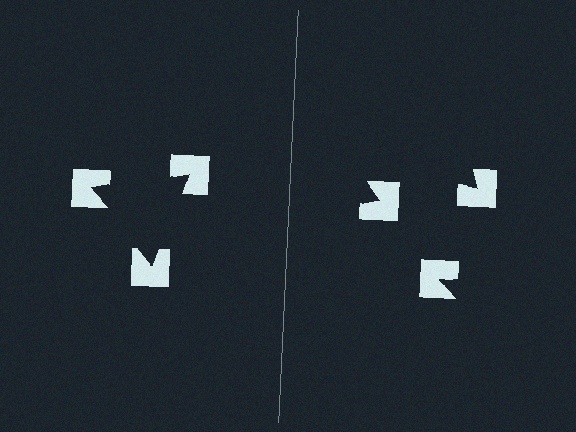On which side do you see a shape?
An illusory triangle appears on the left side. On the right side the wedge cuts are rotated, so no coherent shape forms.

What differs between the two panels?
The notched squares are positioned identically on both sides; only the wedge orientations differ. On the left they align to a triangle; on the right they are misaligned.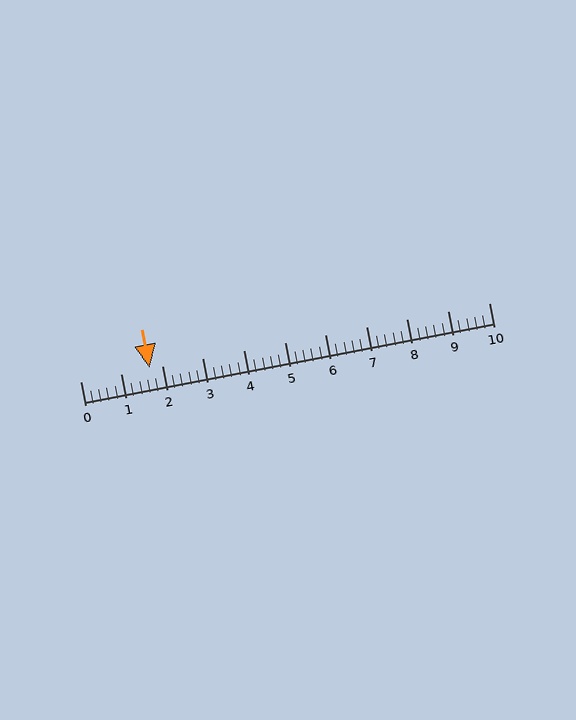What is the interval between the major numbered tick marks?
The major tick marks are spaced 1 units apart.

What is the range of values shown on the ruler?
The ruler shows values from 0 to 10.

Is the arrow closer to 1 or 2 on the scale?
The arrow is closer to 2.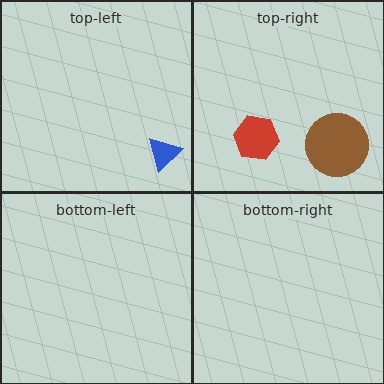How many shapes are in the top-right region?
2.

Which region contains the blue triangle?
The top-left region.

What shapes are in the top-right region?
The brown circle, the red hexagon.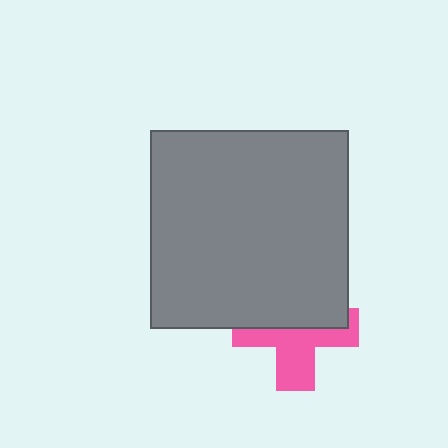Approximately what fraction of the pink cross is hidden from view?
Roughly 50% of the pink cross is hidden behind the gray square.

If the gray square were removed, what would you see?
You would see the complete pink cross.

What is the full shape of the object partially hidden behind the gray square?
The partially hidden object is a pink cross.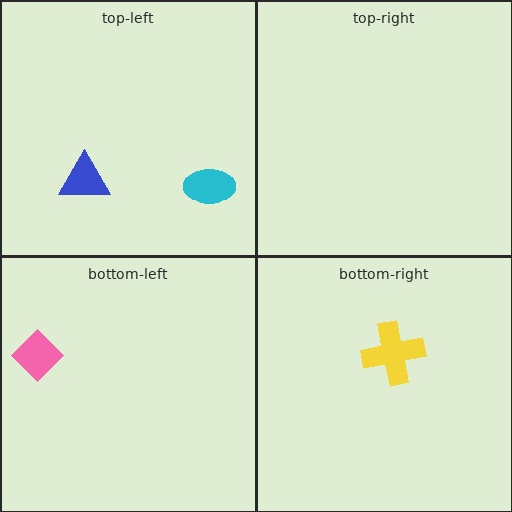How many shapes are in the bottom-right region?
1.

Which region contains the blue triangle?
The top-left region.